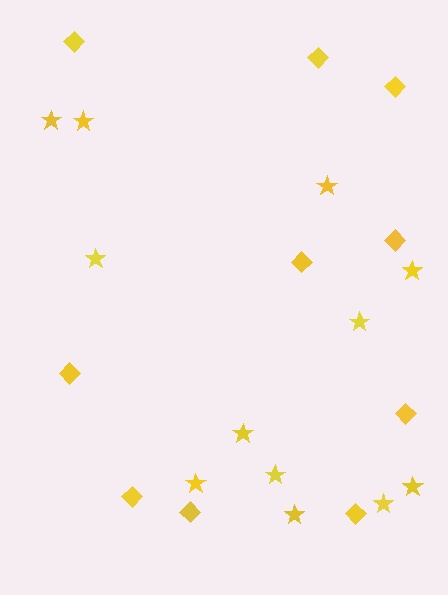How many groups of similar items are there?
There are 2 groups: one group of stars (12) and one group of diamonds (10).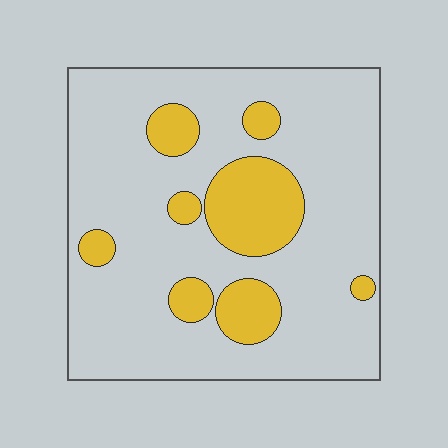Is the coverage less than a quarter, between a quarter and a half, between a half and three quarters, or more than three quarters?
Less than a quarter.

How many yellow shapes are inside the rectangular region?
8.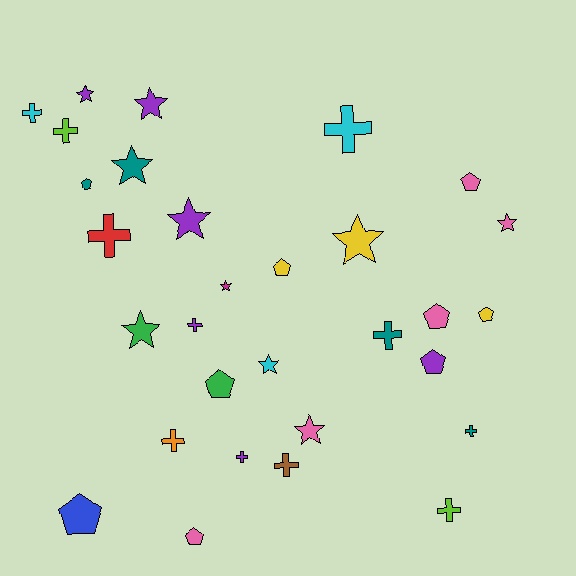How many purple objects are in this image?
There are 6 purple objects.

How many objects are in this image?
There are 30 objects.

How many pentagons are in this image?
There are 9 pentagons.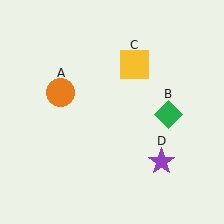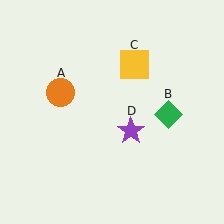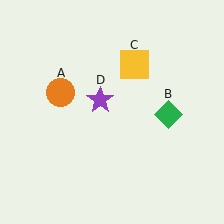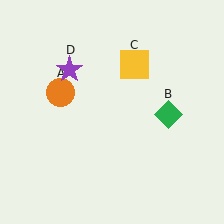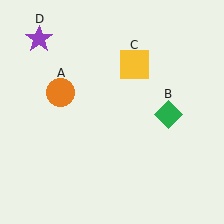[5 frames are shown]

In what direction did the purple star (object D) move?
The purple star (object D) moved up and to the left.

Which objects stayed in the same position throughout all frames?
Orange circle (object A) and green diamond (object B) and yellow square (object C) remained stationary.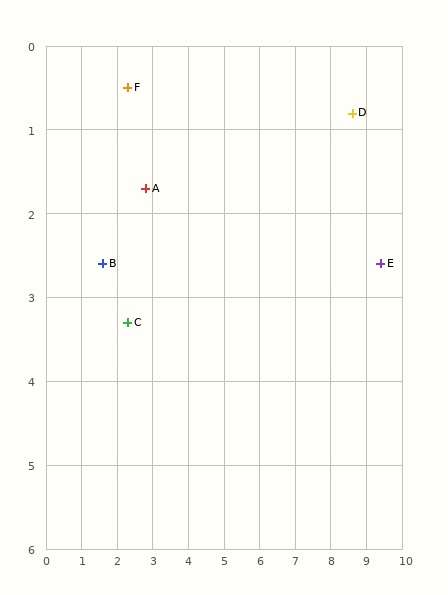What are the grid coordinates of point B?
Point B is at approximately (1.6, 2.6).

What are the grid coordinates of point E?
Point E is at approximately (9.4, 2.6).